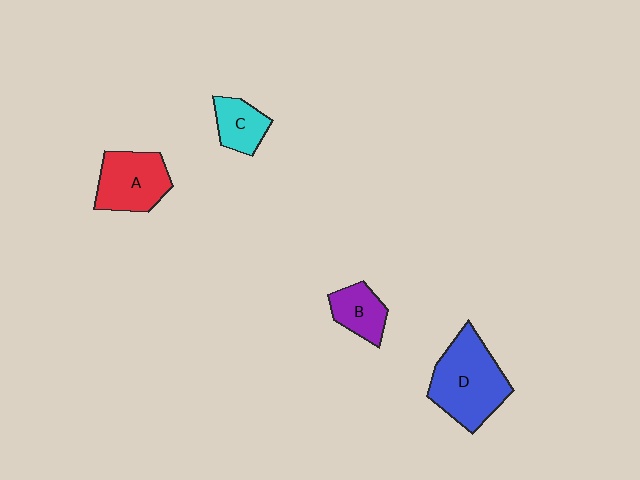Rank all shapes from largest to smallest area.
From largest to smallest: D (blue), A (red), B (purple), C (cyan).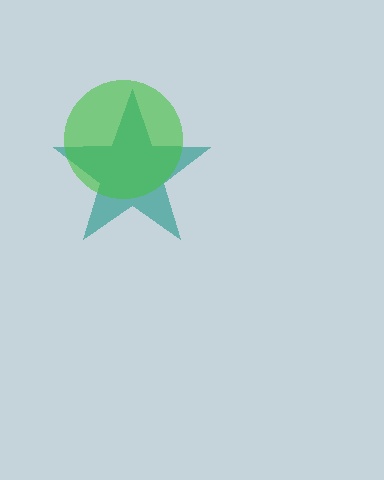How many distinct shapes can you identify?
There are 2 distinct shapes: a teal star, a green circle.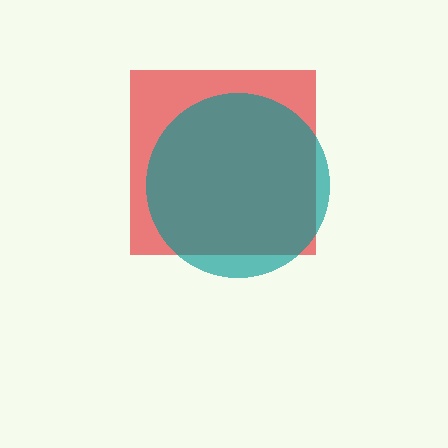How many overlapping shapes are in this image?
There are 2 overlapping shapes in the image.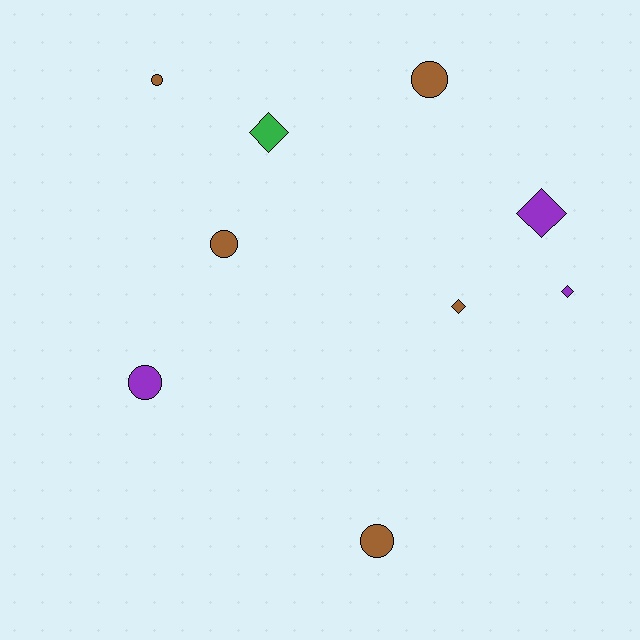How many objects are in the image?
There are 9 objects.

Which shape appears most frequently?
Circle, with 5 objects.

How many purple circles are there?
There is 1 purple circle.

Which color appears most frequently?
Brown, with 5 objects.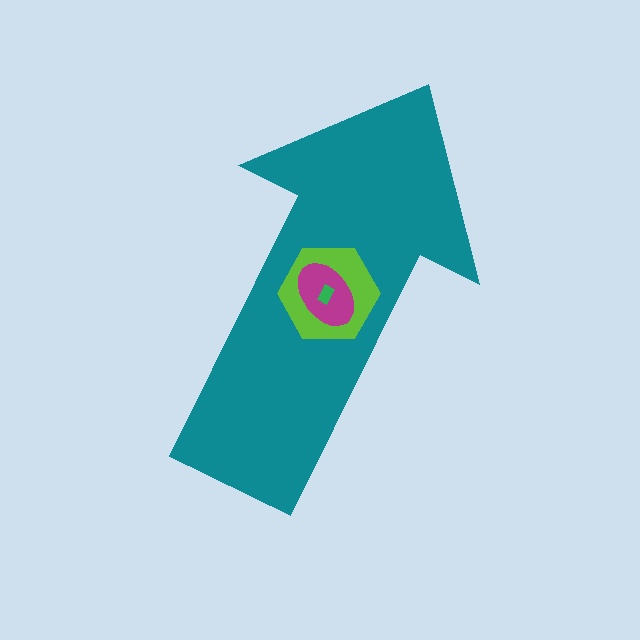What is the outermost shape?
The teal arrow.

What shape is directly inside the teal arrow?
The lime hexagon.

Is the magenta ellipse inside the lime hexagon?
Yes.